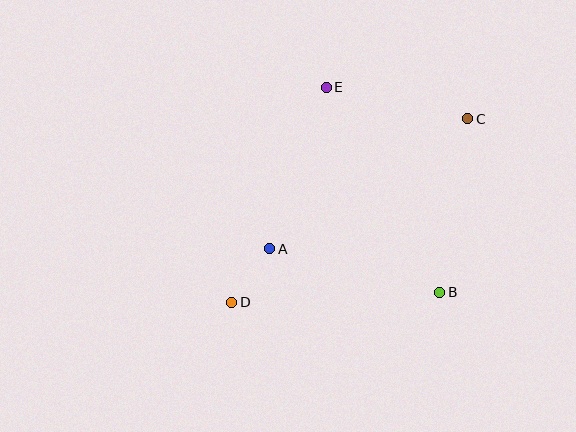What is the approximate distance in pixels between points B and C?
The distance between B and C is approximately 176 pixels.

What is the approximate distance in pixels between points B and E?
The distance between B and E is approximately 235 pixels.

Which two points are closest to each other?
Points A and D are closest to each other.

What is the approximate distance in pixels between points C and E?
The distance between C and E is approximately 145 pixels.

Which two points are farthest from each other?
Points C and D are farthest from each other.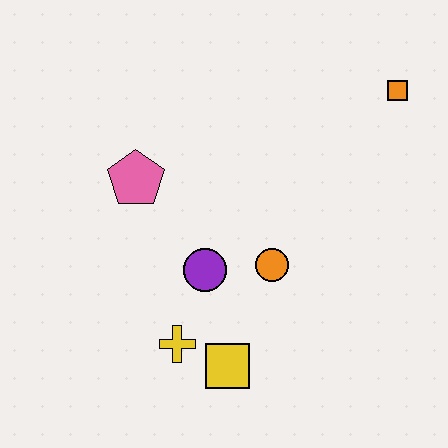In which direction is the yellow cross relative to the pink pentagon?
The yellow cross is below the pink pentagon.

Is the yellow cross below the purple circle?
Yes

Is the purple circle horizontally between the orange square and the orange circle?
No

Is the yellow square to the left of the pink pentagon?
No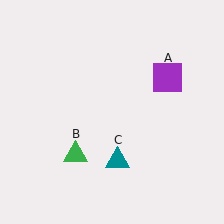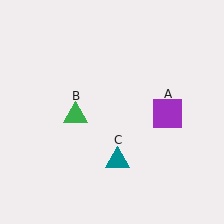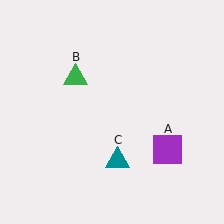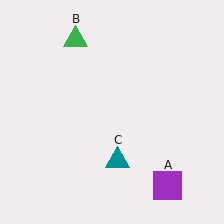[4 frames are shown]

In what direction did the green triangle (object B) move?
The green triangle (object B) moved up.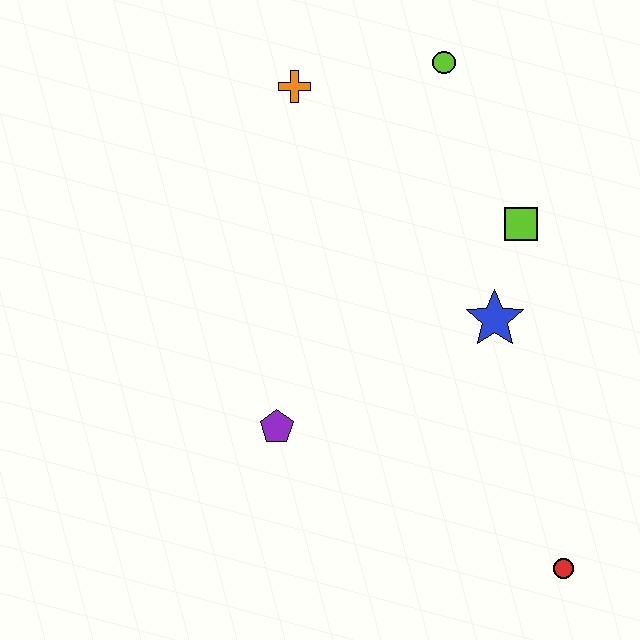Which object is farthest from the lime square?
The red circle is farthest from the lime square.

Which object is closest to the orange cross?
The lime circle is closest to the orange cross.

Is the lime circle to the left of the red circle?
Yes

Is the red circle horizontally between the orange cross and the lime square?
No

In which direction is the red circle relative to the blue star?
The red circle is below the blue star.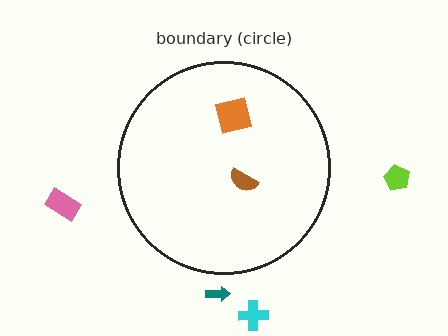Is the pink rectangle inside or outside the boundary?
Outside.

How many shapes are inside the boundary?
2 inside, 4 outside.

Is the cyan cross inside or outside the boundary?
Outside.